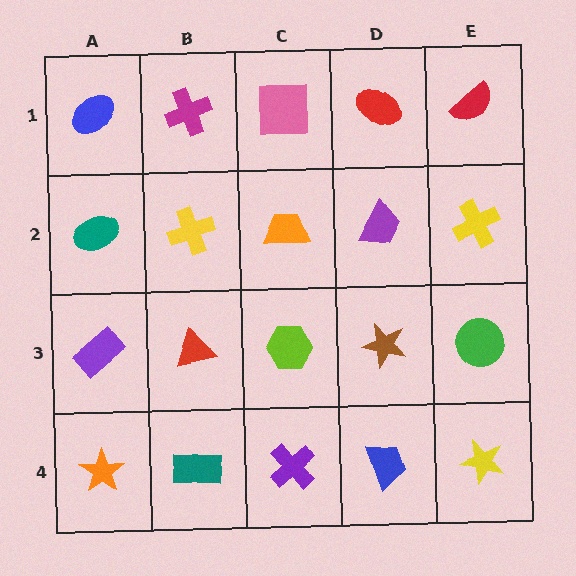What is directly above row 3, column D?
A purple trapezoid.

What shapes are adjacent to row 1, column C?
An orange trapezoid (row 2, column C), a magenta cross (row 1, column B), a red ellipse (row 1, column D).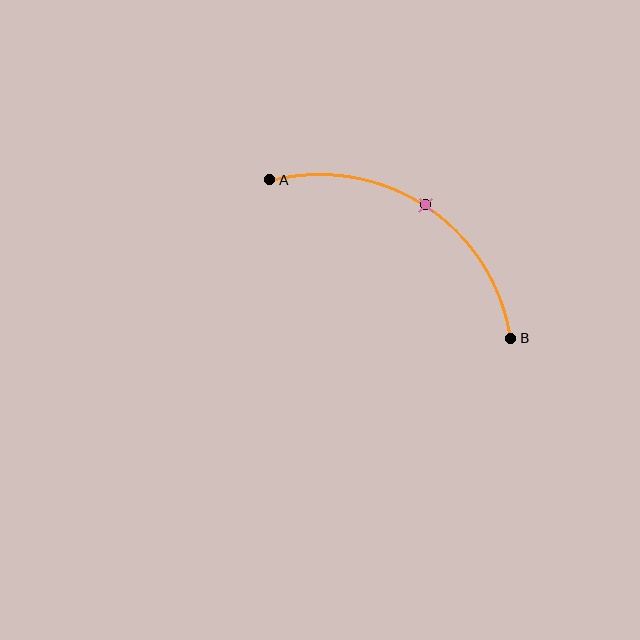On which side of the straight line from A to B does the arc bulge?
The arc bulges above the straight line connecting A and B.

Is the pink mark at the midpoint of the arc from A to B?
Yes. The pink mark lies on the arc at equal arc-length from both A and B — it is the arc midpoint.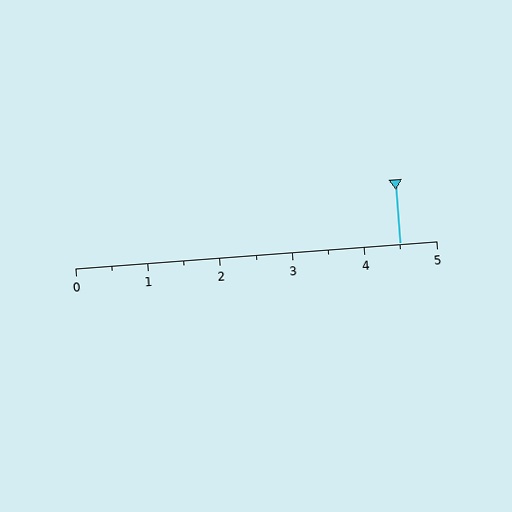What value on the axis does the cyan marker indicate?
The marker indicates approximately 4.5.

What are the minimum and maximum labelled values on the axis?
The axis runs from 0 to 5.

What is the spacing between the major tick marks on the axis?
The major ticks are spaced 1 apart.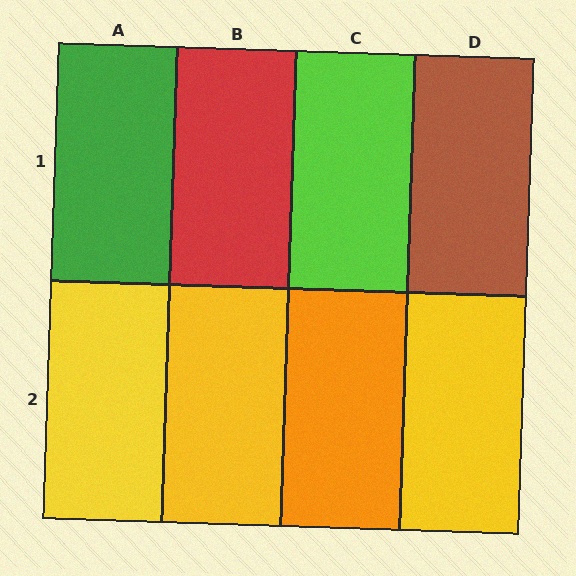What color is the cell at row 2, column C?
Orange.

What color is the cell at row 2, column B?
Yellow.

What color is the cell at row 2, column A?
Yellow.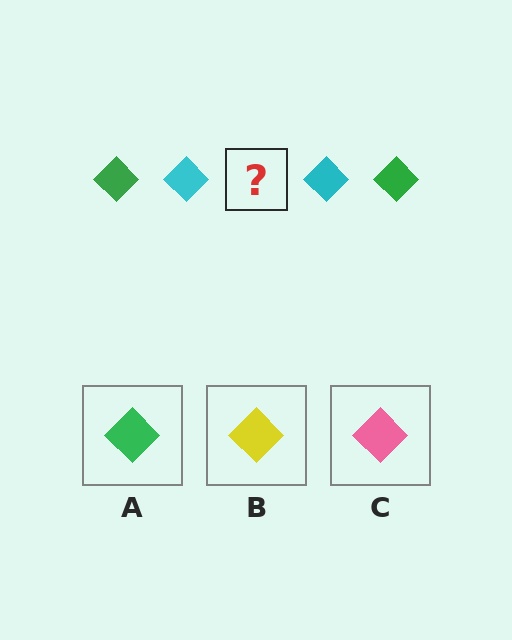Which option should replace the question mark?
Option A.